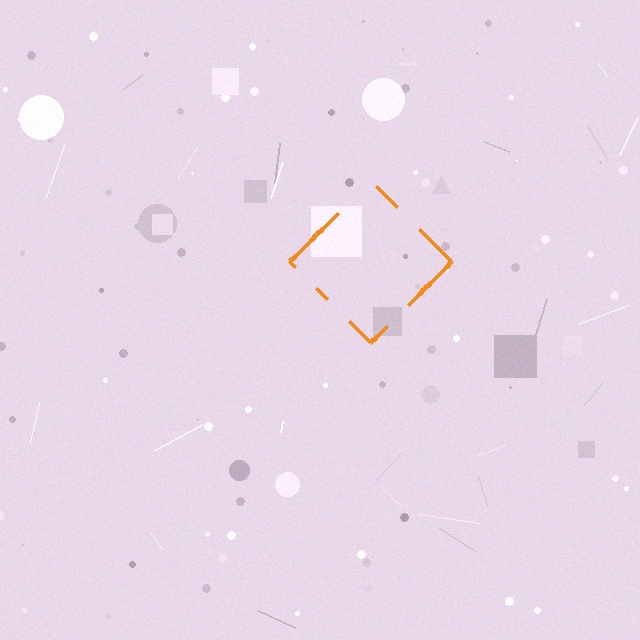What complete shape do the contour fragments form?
The contour fragments form a diamond.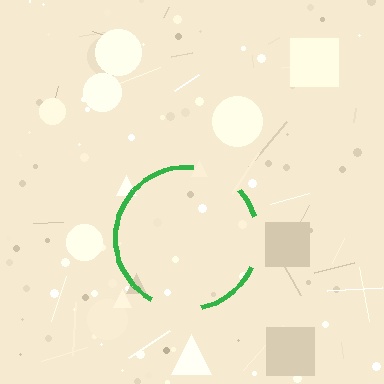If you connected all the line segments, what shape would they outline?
They would outline a circle.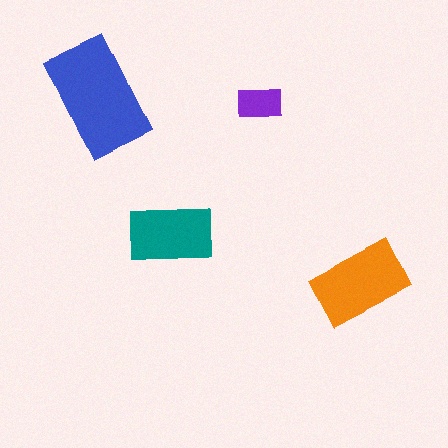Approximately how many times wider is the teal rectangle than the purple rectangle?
About 2 times wider.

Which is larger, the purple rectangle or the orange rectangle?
The orange one.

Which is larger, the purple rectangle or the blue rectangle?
The blue one.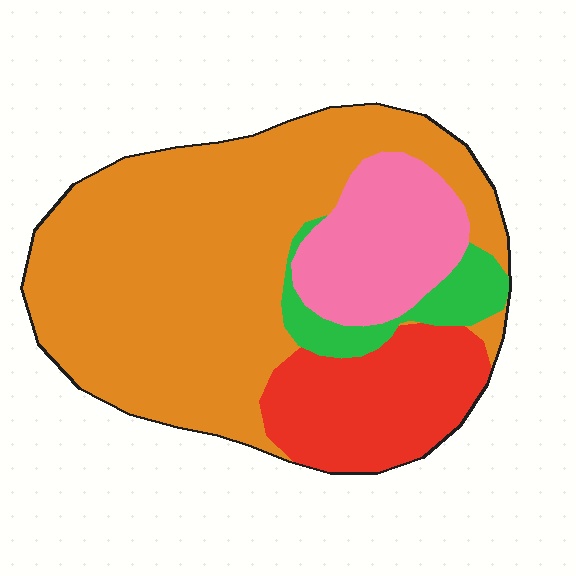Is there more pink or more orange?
Orange.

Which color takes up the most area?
Orange, at roughly 60%.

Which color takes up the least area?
Green, at roughly 5%.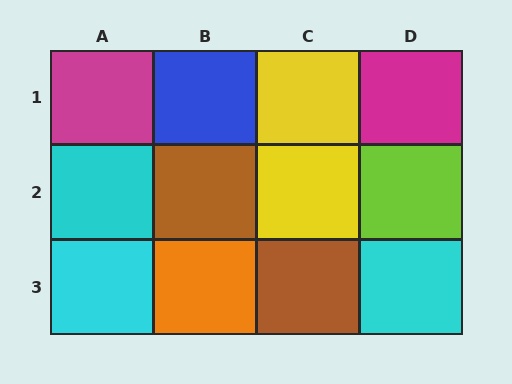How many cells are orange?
1 cell is orange.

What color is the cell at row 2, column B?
Brown.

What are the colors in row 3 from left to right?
Cyan, orange, brown, cyan.